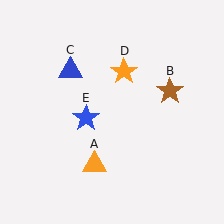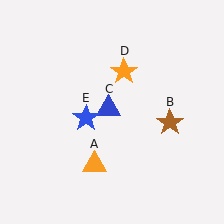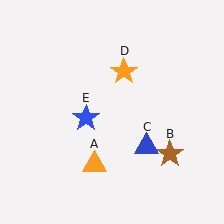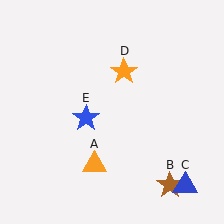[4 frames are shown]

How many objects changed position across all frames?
2 objects changed position: brown star (object B), blue triangle (object C).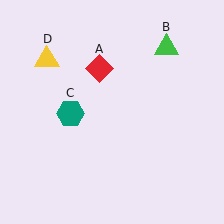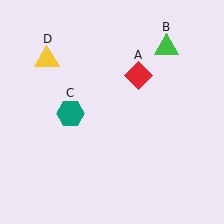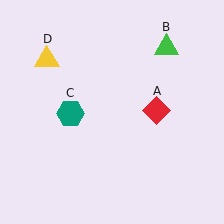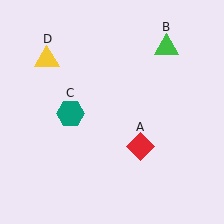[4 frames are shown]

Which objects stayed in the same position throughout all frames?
Green triangle (object B) and teal hexagon (object C) and yellow triangle (object D) remained stationary.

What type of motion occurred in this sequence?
The red diamond (object A) rotated clockwise around the center of the scene.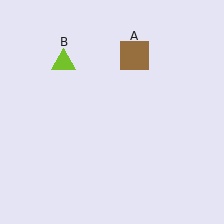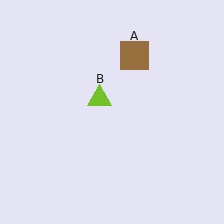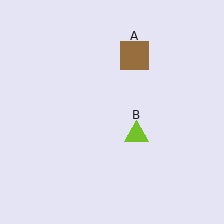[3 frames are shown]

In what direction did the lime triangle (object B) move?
The lime triangle (object B) moved down and to the right.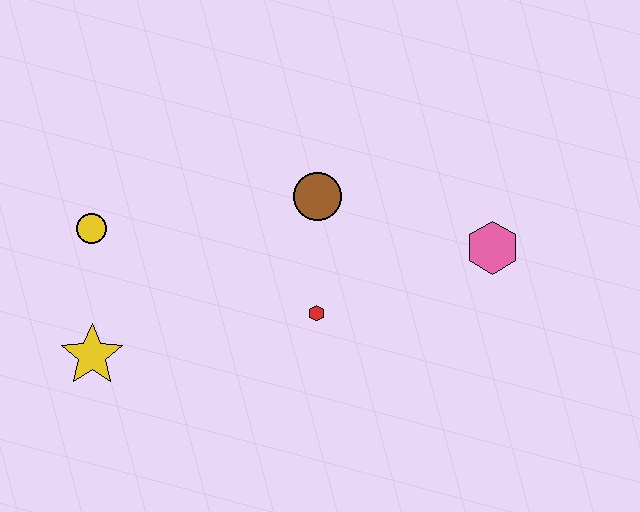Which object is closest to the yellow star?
The yellow circle is closest to the yellow star.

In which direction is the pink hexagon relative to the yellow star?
The pink hexagon is to the right of the yellow star.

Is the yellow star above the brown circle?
No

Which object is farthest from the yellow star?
The pink hexagon is farthest from the yellow star.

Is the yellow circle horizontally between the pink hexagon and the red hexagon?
No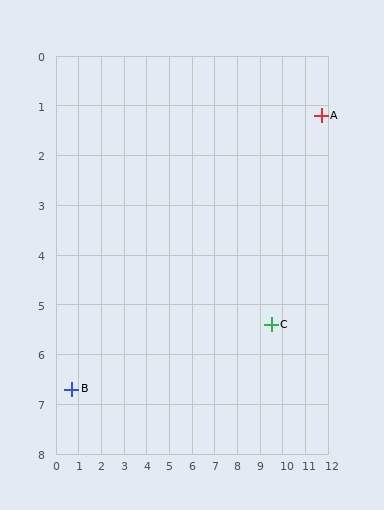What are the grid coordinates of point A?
Point A is at approximately (11.7, 1.2).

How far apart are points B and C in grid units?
Points B and C are about 8.9 grid units apart.